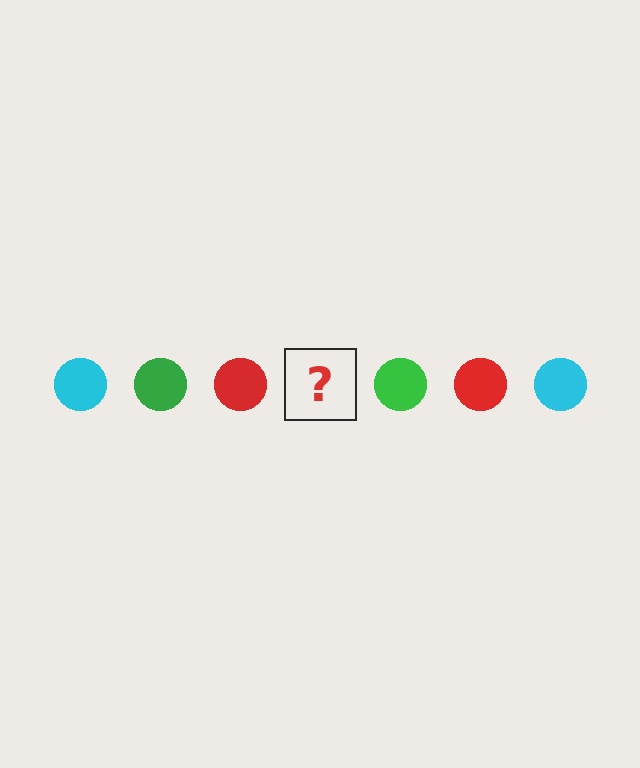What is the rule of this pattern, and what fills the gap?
The rule is that the pattern cycles through cyan, green, red circles. The gap should be filled with a cyan circle.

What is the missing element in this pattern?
The missing element is a cyan circle.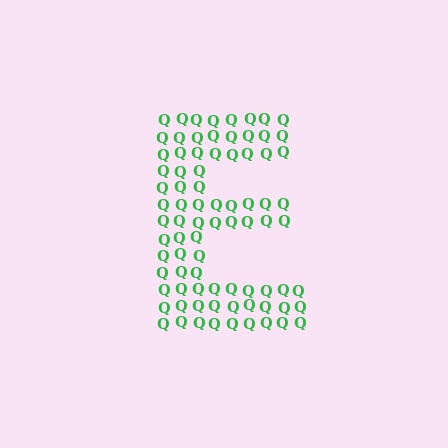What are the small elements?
The small elements are letter Q's.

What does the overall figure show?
The overall figure shows the letter E.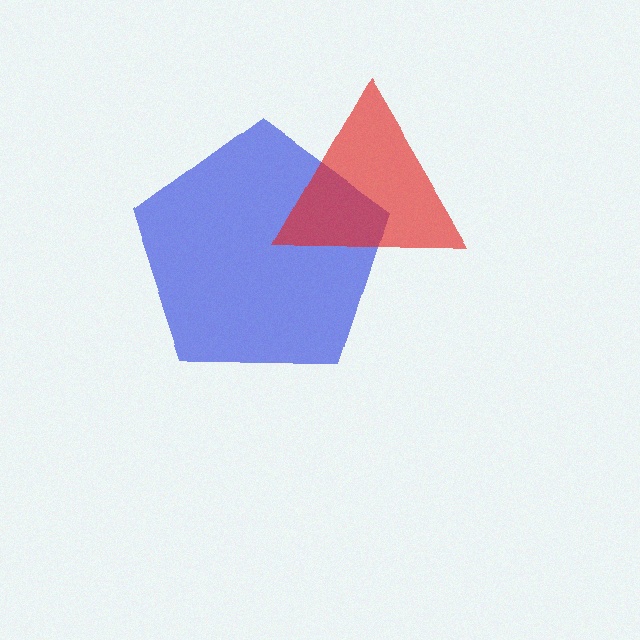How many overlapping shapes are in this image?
There are 2 overlapping shapes in the image.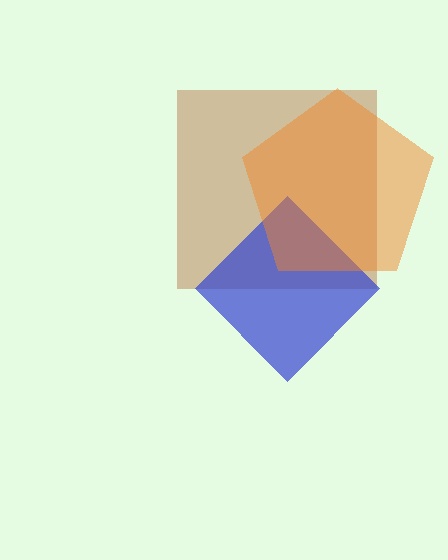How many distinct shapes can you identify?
There are 3 distinct shapes: a brown square, a blue diamond, an orange pentagon.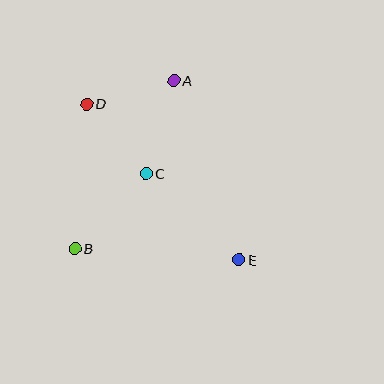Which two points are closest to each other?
Points A and D are closest to each other.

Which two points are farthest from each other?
Points D and E are farthest from each other.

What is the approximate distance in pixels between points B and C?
The distance between B and C is approximately 103 pixels.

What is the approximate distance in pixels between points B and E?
The distance between B and E is approximately 165 pixels.